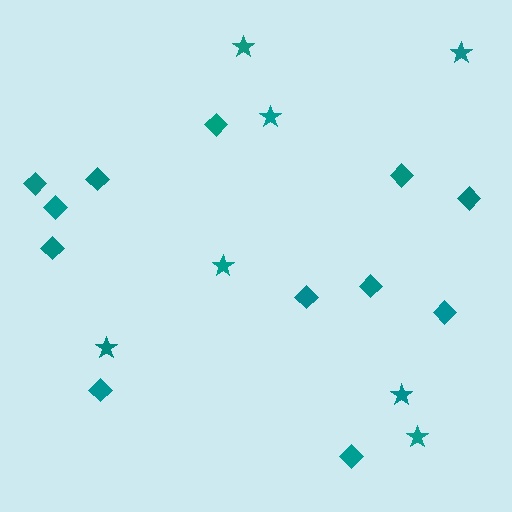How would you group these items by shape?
There are 2 groups: one group of stars (7) and one group of diamonds (12).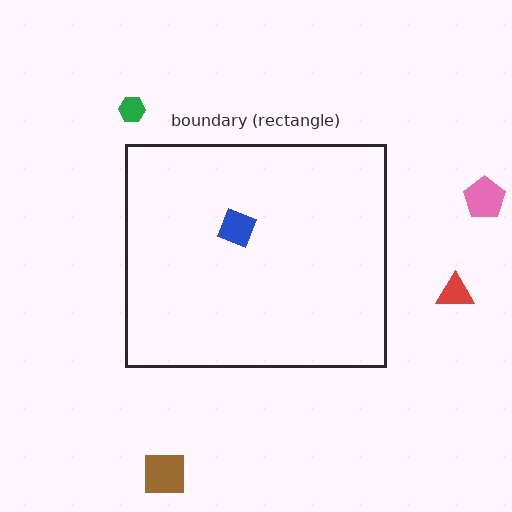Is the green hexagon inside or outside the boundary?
Outside.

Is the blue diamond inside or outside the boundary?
Inside.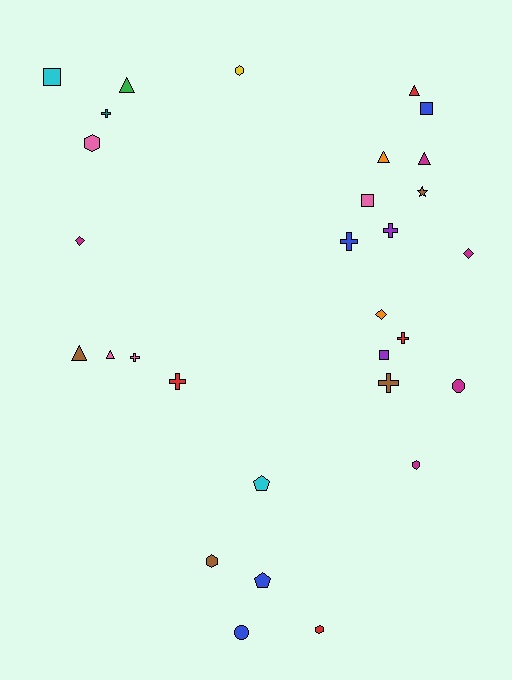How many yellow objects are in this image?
There is 1 yellow object.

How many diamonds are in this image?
There are 3 diamonds.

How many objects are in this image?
There are 30 objects.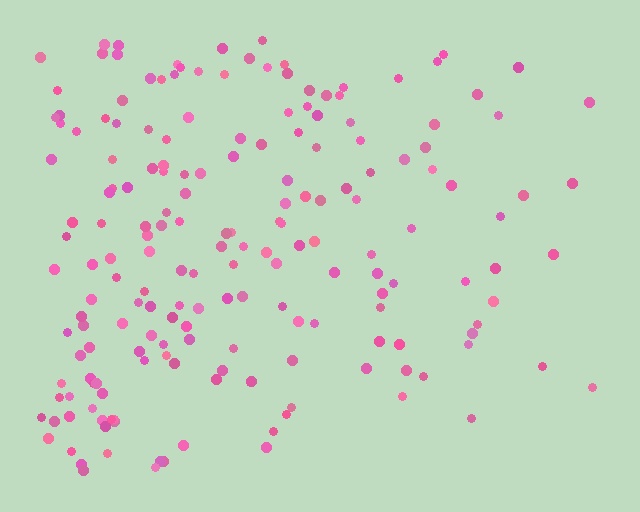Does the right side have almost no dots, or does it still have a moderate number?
Still a moderate number, just noticeably fewer than the left.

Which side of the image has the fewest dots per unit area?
The right.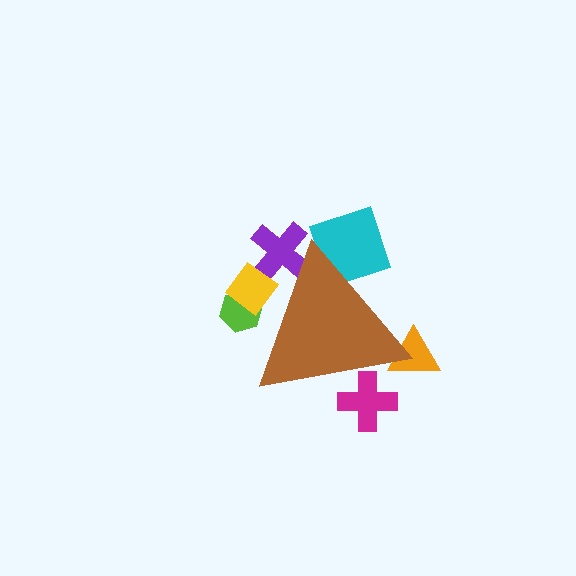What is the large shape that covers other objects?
A brown triangle.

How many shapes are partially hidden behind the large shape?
6 shapes are partially hidden.